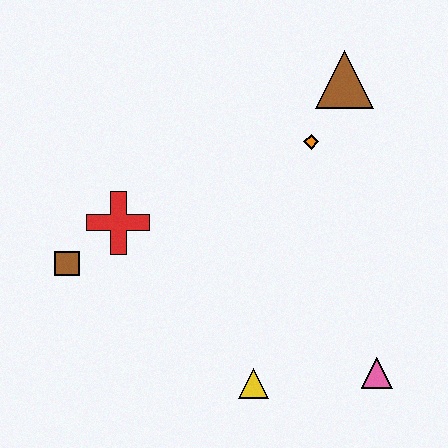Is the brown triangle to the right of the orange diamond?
Yes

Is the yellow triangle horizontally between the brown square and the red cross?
No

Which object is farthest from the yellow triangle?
The brown triangle is farthest from the yellow triangle.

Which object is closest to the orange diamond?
The brown triangle is closest to the orange diamond.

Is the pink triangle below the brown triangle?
Yes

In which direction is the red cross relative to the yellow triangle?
The red cross is above the yellow triangle.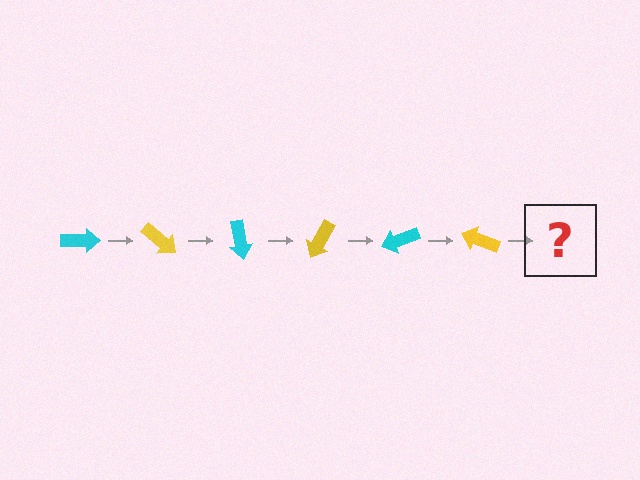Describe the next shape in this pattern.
It should be a cyan arrow, rotated 240 degrees from the start.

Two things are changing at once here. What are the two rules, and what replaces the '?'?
The two rules are that it rotates 40 degrees each step and the color cycles through cyan and yellow. The '?' should be a cyan arrow, rotated 240 degrees from the start.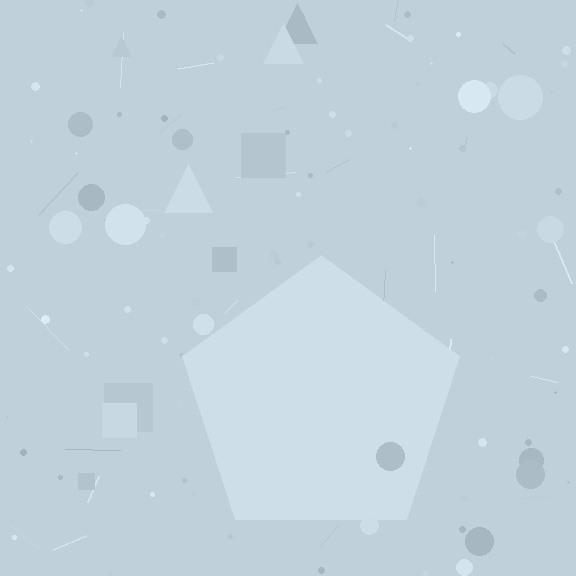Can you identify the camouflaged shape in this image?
The camouflaged shape is a pentagon.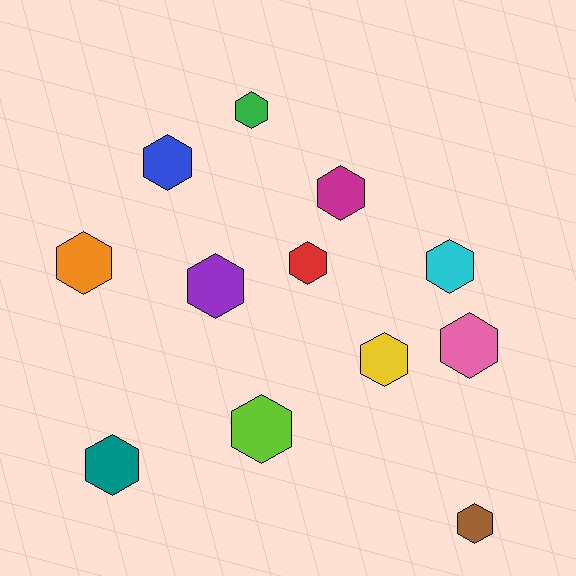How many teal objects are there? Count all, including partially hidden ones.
There is 1 teal object.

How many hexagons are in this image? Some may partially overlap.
There are 12 hexagons.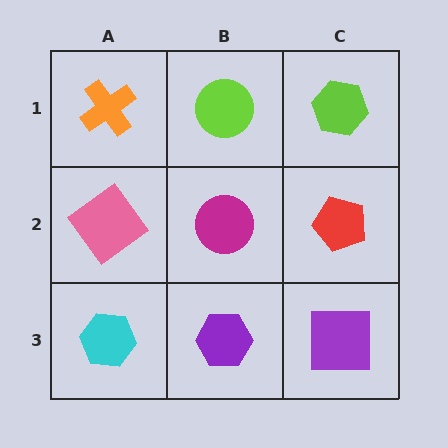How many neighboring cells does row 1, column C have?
2.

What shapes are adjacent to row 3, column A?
A pink diamond (row 2, column A), a purple hexagon (row 3, column B).